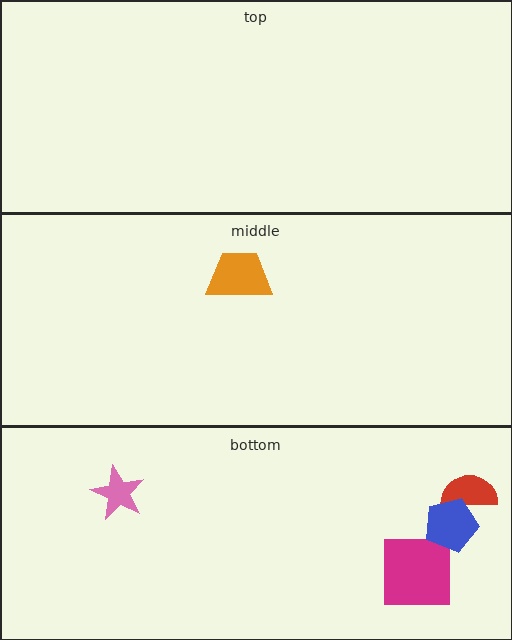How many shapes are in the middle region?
1.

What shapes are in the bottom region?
The magenta square, the red semicircle, the blue pentagon, the pink star.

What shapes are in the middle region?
The orange trapezoid.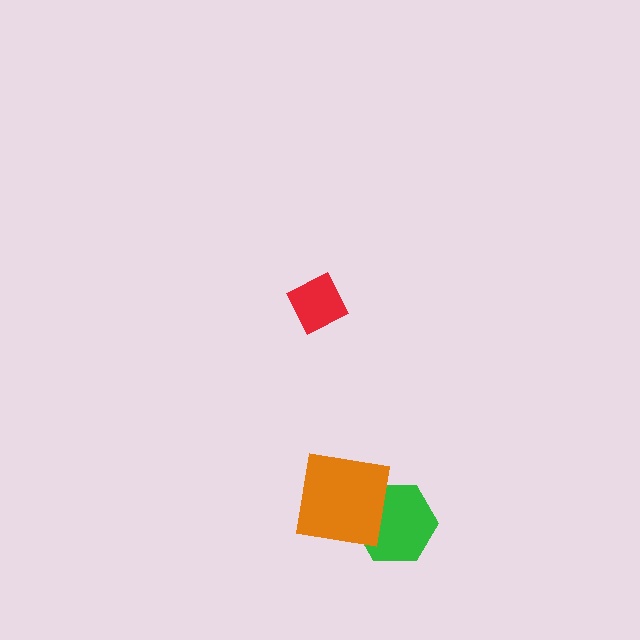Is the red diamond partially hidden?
No, no other shape covers it.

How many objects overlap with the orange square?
1 object overlaps with the orange square.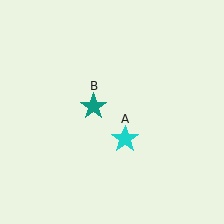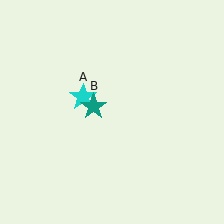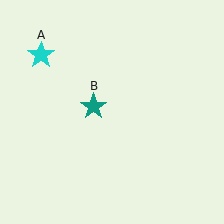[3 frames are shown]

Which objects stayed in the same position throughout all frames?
Teal star (object B) remained stationary.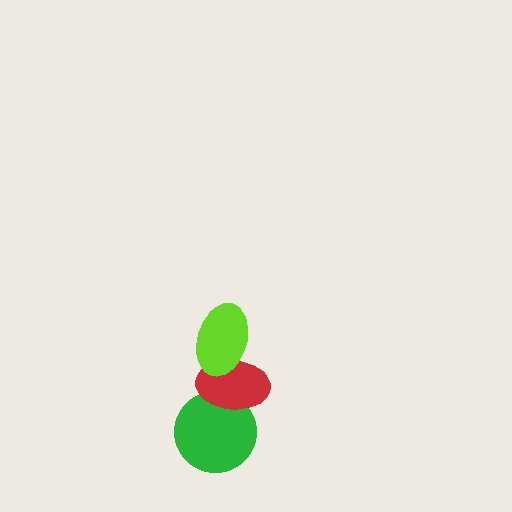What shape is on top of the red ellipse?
The lime ellipse is on top of the red ellipse.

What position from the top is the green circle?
The green circle is 3rd from the top.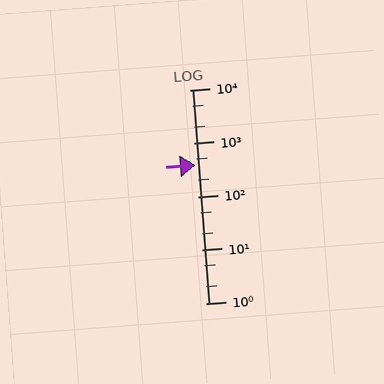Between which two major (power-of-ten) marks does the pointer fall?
The pointer is between 100 and 1000.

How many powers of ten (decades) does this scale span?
The scale spans 4 decades, from 1 to 10000.